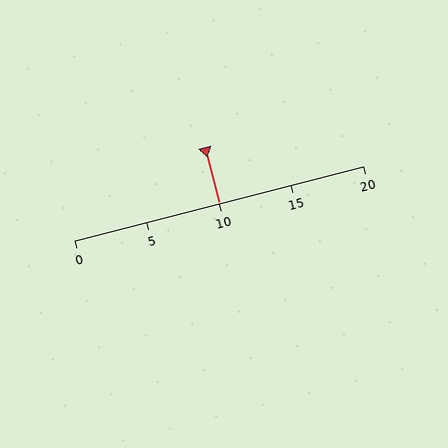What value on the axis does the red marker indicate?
The marker indicates approximately 10.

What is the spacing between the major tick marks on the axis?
The major ticks are spaced 5 apart.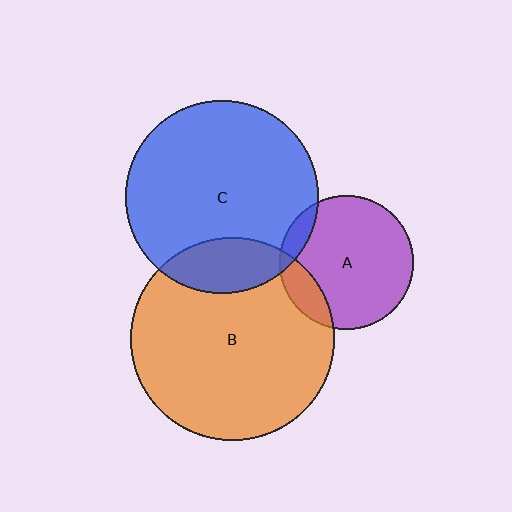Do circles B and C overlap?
Yes.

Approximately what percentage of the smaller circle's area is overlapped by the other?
Approximately 20%.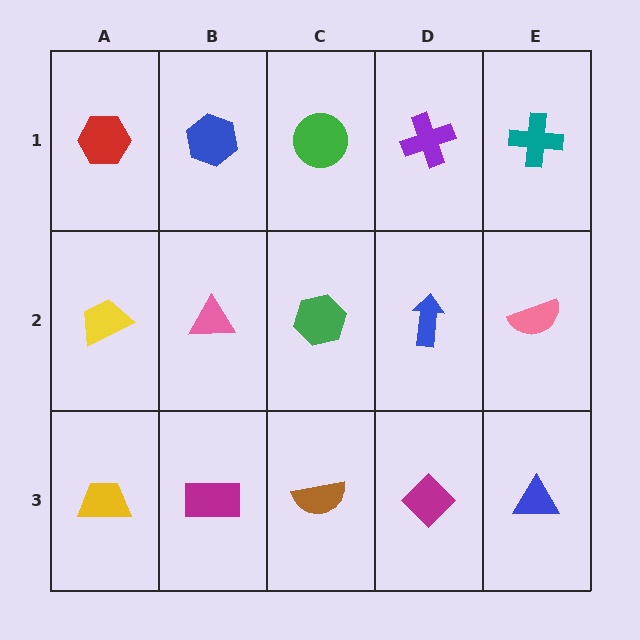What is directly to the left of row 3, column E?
A magenta diamond.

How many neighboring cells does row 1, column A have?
2.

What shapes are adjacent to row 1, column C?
A green hexagon (row 2, column C), a blue hexagon (row 1, column B), a purple cross (row 1, column D).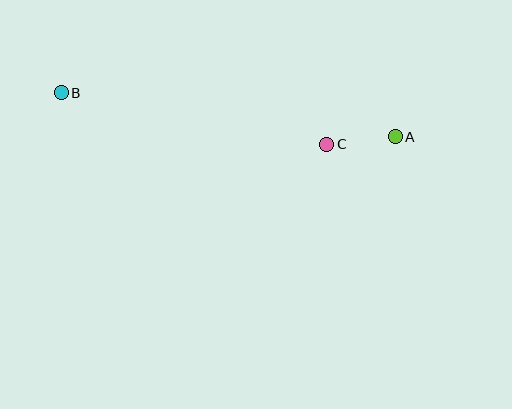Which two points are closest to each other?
Points A and C are closest to each other.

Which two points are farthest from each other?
Points A and B are farthest from each other.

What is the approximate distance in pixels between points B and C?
The distance between B and C is approximately 270 pixels.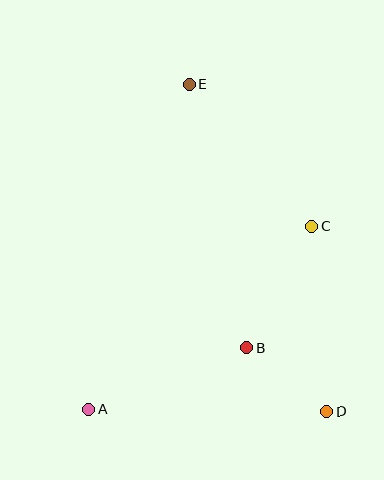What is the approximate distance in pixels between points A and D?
The distance between A and D is approximately 238 pixels.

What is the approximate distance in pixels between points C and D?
The distance between C and D is approximately 186 pixels.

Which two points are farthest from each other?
Points D and E are farthest from each other.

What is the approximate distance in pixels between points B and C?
The distance between B and C is approximately 138 pixels.